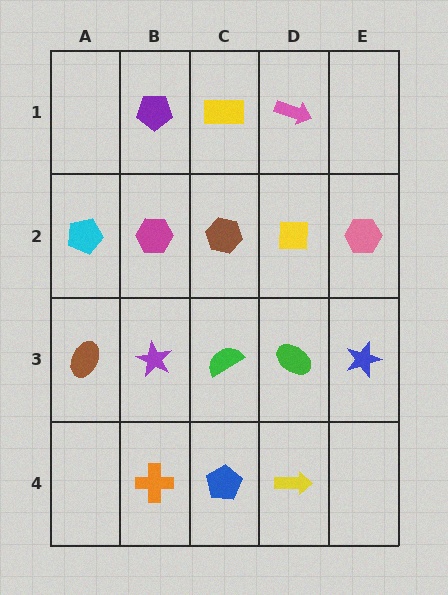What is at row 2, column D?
A yellow square.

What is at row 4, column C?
A blue pentagon.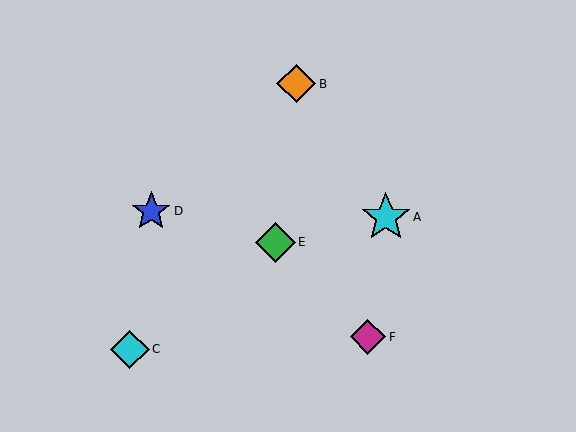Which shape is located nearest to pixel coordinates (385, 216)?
The cyan star (labeled A) at (386, 217) is nearest to that location.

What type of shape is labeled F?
Shape F is a magenta diamond.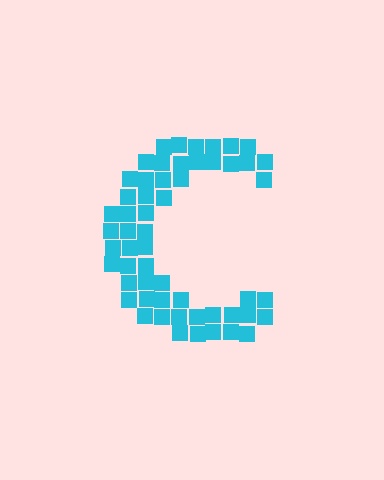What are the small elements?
The small elements are squares.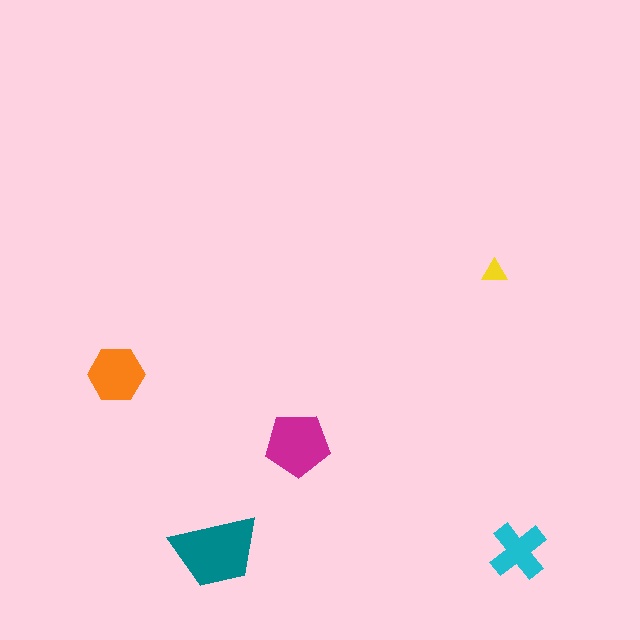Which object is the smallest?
The yellow triangle.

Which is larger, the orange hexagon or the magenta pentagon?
The magenta pentagon.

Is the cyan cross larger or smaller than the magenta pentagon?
Smaller.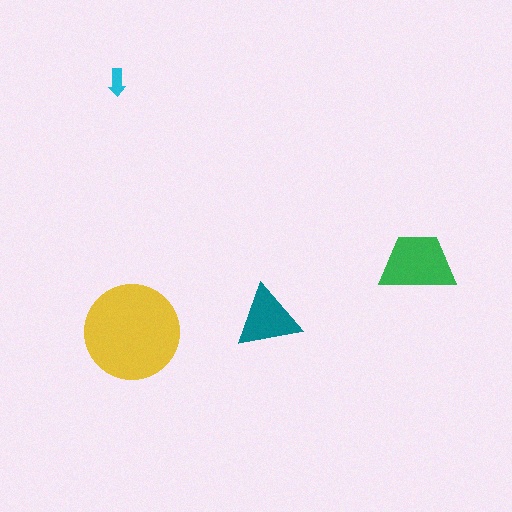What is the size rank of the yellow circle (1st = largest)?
1st.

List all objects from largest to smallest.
The yellow circle, the green trapezoid, the teal triangle, the cyan arrow.